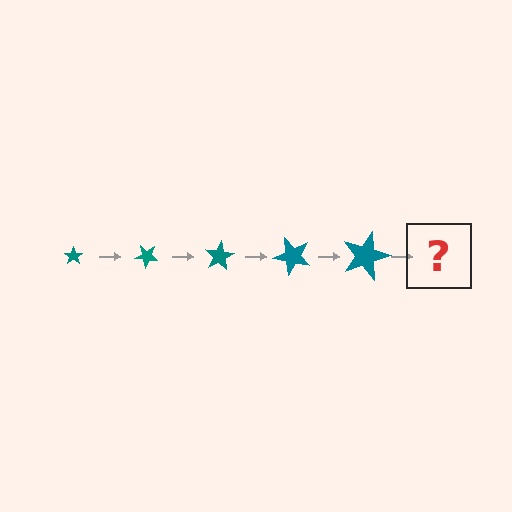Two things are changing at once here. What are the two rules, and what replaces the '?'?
The two rules are that the star grows larger each step and it rotates 40 degrees each step. The '?' should be a star, larger than the previous one and rotated 200 degrees from the start.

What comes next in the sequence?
The next element should be a star, larger than the previous one and rotated 200 degrees from the start.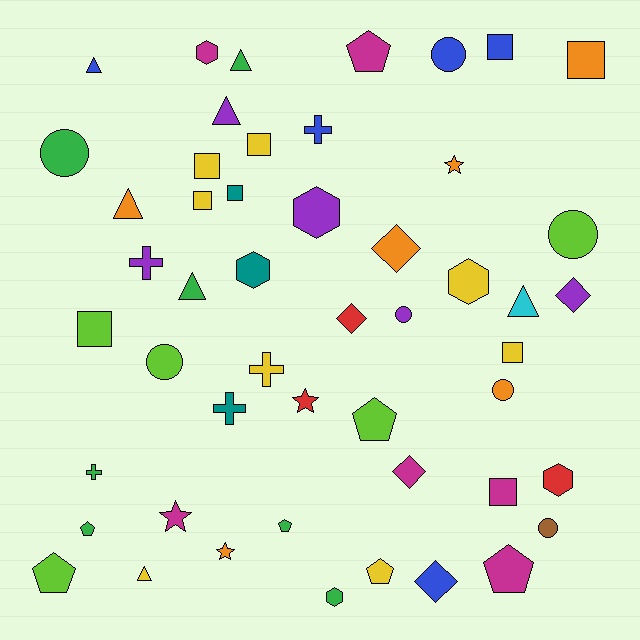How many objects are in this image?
There are 50 objects.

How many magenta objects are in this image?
There are 6 magenta objects.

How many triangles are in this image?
There are 7 triangles.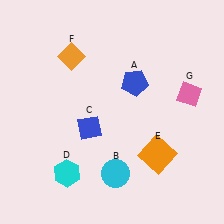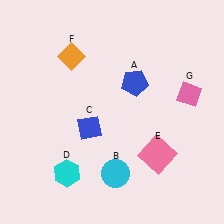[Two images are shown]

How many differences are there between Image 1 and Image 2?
There is 1 difference between the two images.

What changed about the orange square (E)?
In Image 1, E is orange. In Image 2, it changed to pink.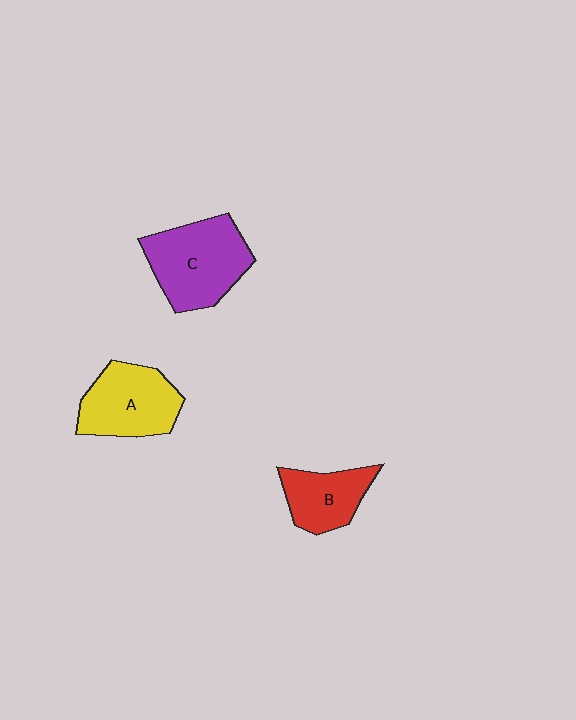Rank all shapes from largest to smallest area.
From largest to smallest: C (purple), A (yellow), B (red).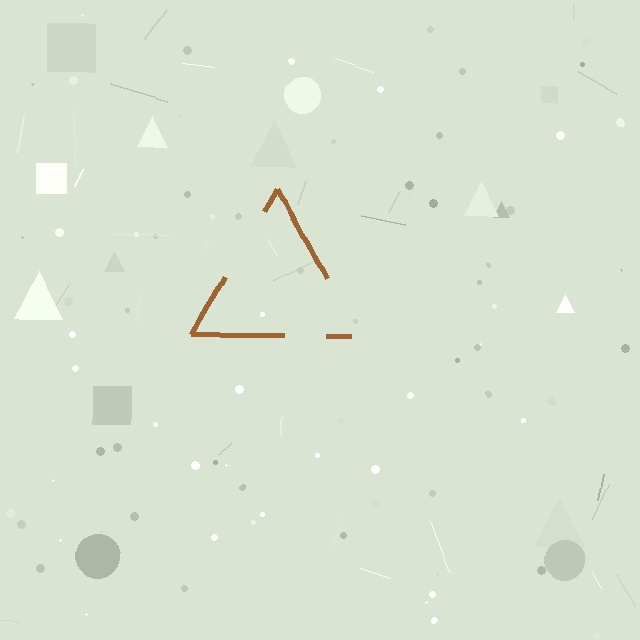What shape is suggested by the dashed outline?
The dashed outline suggests a triangle.